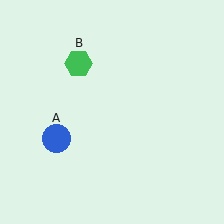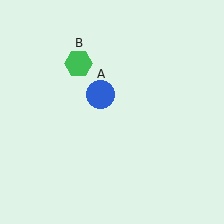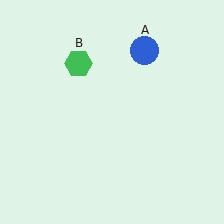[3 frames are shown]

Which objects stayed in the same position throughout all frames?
Green hexagon (object B) remained stationary.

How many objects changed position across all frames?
1 object changed position: blue circle (object A).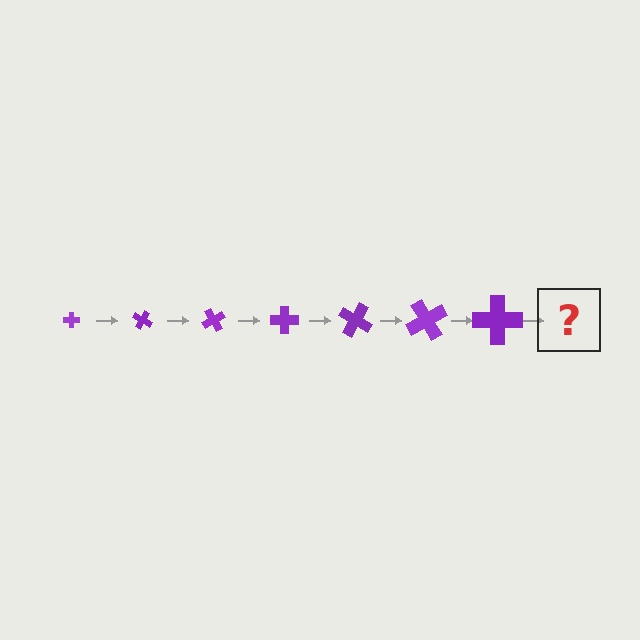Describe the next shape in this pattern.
It should be a cross, larger than the previous one and rotated 210 degrees from the start.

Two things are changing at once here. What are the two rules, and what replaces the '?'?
The two rules are that the cross grows larger each step and it rotates 30 degrees each step. The '?' should be a cross, larger than the previous one and rotated 210 degrees from the start.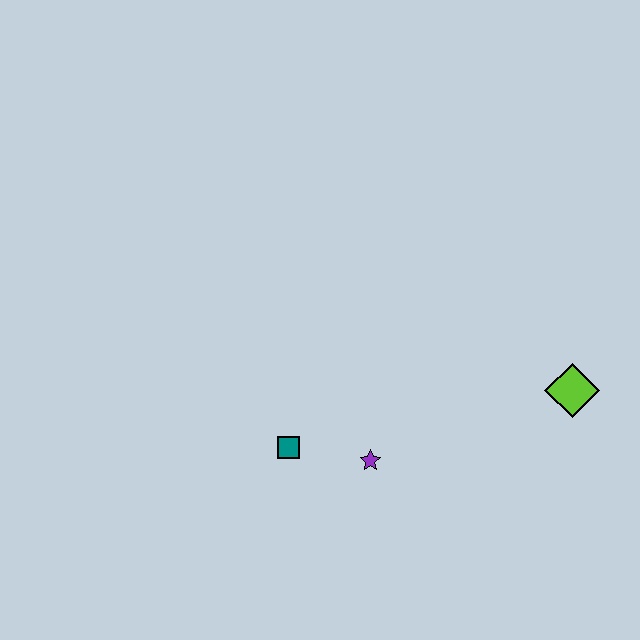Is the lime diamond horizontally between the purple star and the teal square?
No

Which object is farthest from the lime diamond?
The teal square is farthest from the lime diamond.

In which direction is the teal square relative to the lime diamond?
The teal square is to the left of the lime diamond.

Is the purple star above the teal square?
No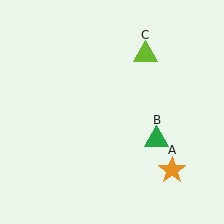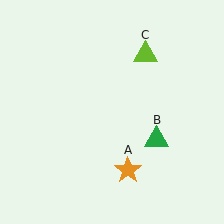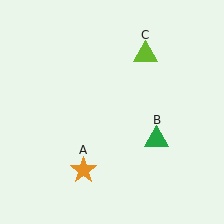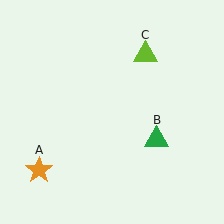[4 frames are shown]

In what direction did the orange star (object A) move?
The orange star (object A) moved left.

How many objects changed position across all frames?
1 object changed position: orange star (object A).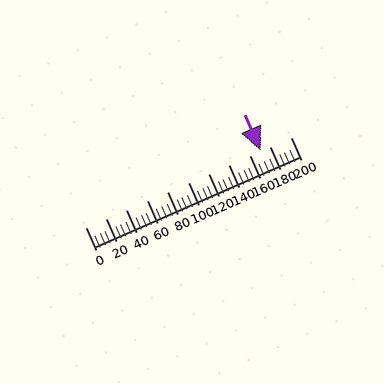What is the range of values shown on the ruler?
The ruler shows values from 0 to 200.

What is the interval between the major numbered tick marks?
The major tick marks are spaced 20 units apart.